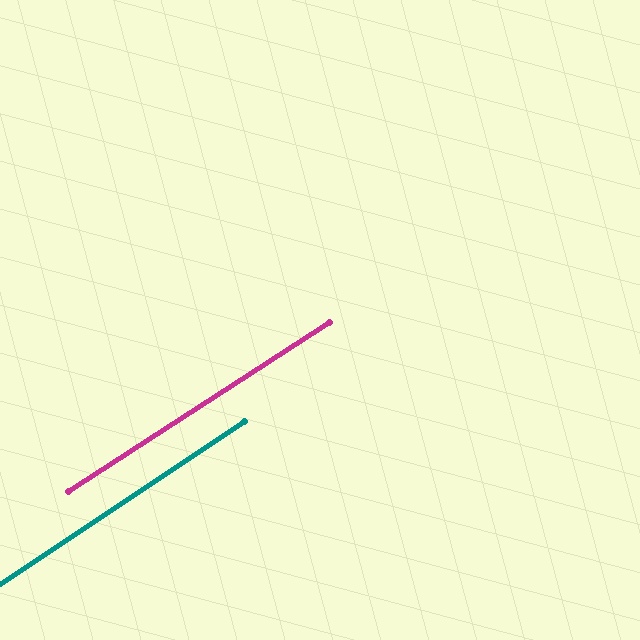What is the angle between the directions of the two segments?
Approximately 1 degree.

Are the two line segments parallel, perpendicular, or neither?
Parallel — their directions differ by only 0.7°.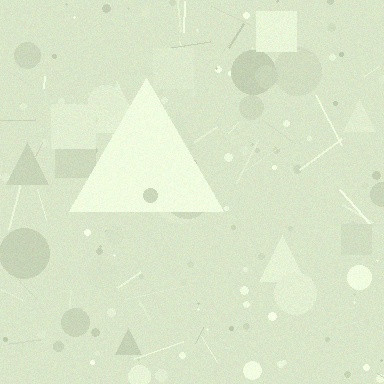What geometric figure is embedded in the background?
A triangle is embedded in the background.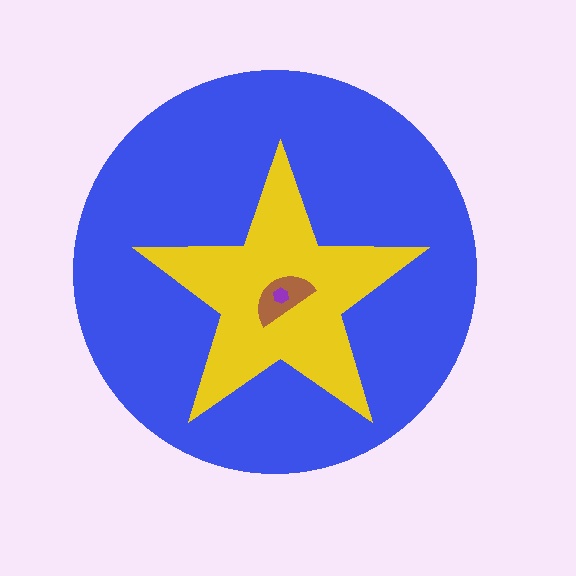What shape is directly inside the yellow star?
The brown semicircle.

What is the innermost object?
The purple hexagon.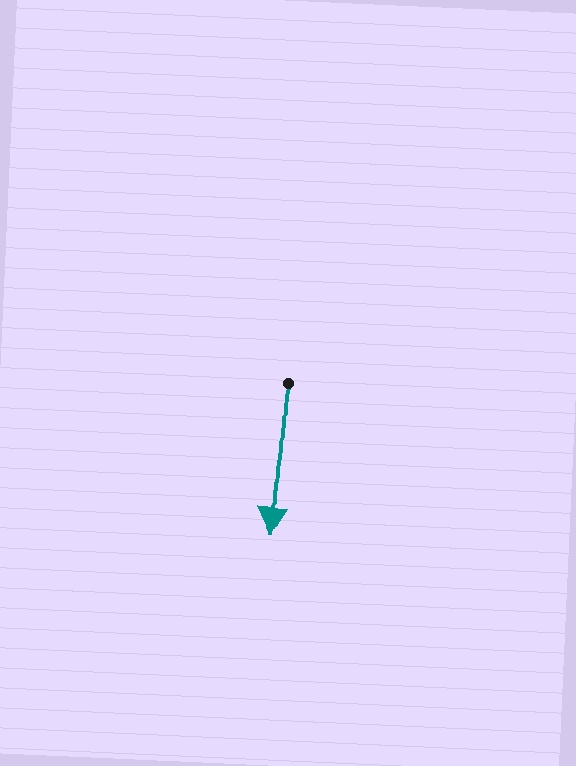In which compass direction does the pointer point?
South.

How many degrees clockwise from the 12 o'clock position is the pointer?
Approximately 184 degrees.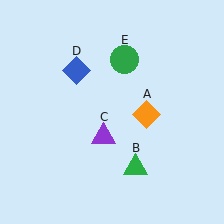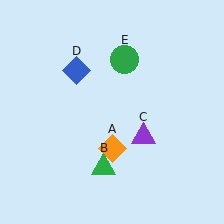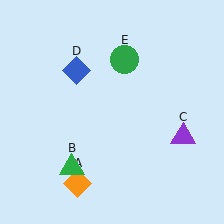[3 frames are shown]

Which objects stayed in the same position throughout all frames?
Blue diamond (object D) and green circle (object E) remained stationary.